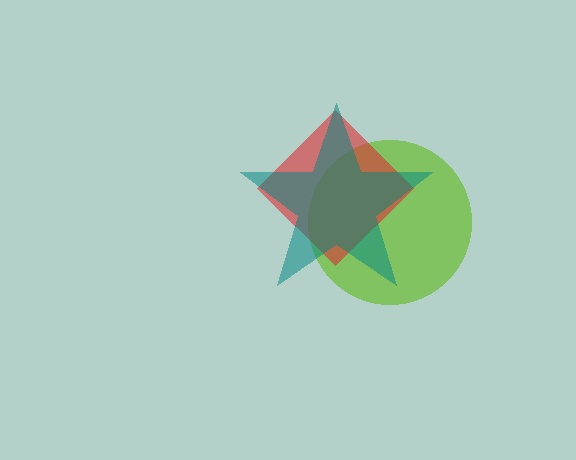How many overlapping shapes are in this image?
There are 3 overlapping shapes in the image.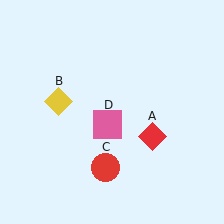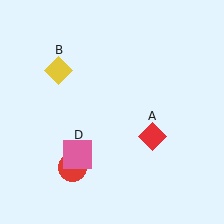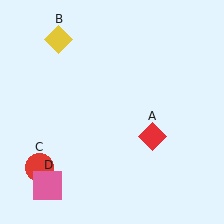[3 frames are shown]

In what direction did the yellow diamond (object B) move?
The yellow diamond (object B) moved up.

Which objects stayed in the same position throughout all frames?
Red diamond (object A) remained stationary.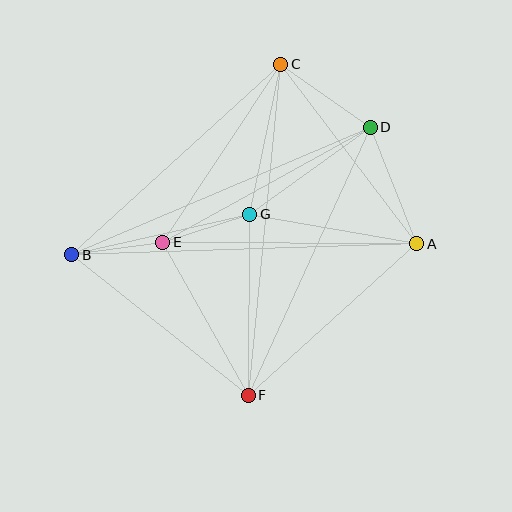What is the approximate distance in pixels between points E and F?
The distance between E and F is approximately 175 pixels.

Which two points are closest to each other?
Points E and G are closest to each other.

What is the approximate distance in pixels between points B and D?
The distance between B and D is approximately 325 pixels.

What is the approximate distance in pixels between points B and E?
The distance between B and E is approximately 92 pixels.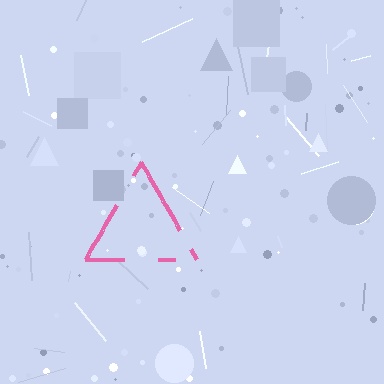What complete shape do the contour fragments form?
The contour fragments form a triangle.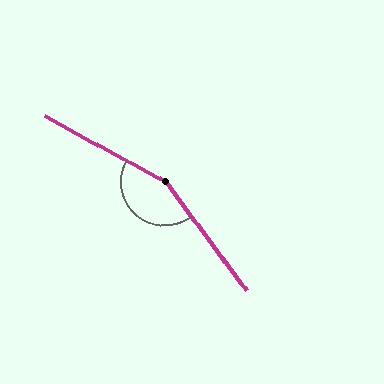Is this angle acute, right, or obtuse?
It is obtuse.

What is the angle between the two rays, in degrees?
Approximately 155 degrees.